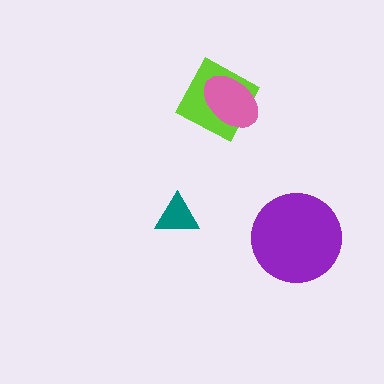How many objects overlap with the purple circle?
0 objects overlap with the purple circle.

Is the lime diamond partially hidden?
Yes, it is partially covered by another shape.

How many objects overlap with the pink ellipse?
1 object overlaps with the pink ellipse.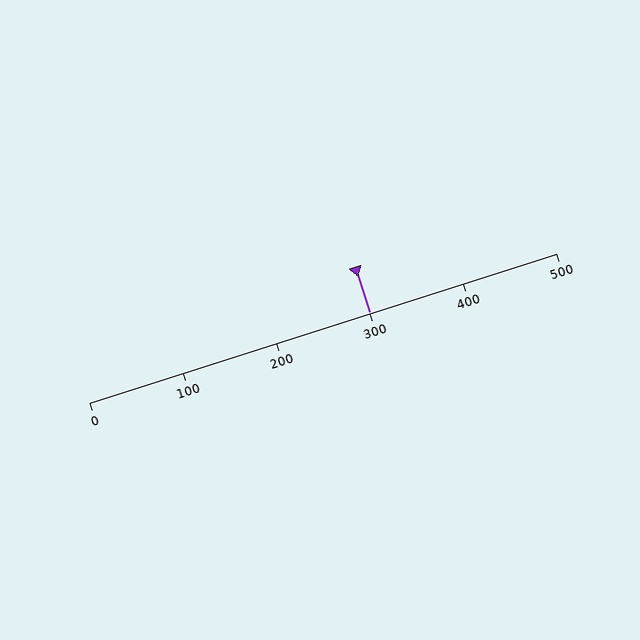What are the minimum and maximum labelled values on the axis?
The axis runs from 0 to 500.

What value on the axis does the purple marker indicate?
The marker indicates approximately 300.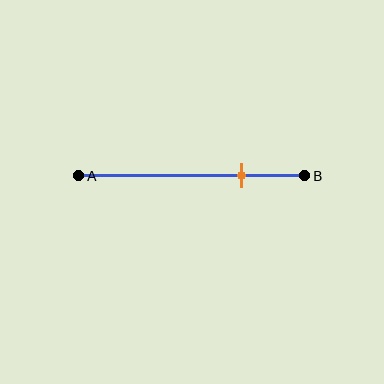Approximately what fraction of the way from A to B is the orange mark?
The orange mark is approximately 70% of the way from A to B.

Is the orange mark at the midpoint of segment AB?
No, the mark is at about 70% from A, not at the 50% midpoint.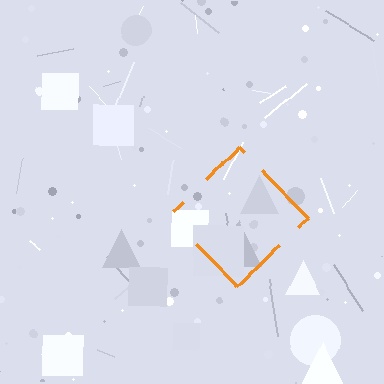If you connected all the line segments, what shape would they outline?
They would outline a diamond.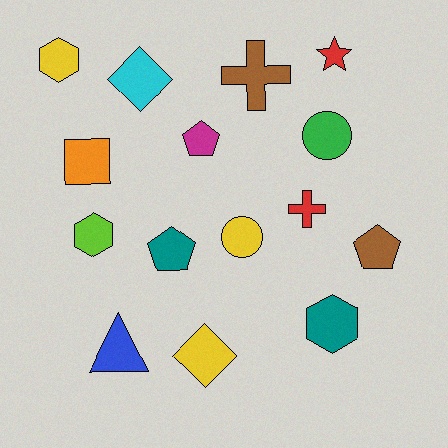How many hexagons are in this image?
There are 3 hexagons.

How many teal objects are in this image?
There are 2 teal objects.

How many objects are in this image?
There are 15 objects.